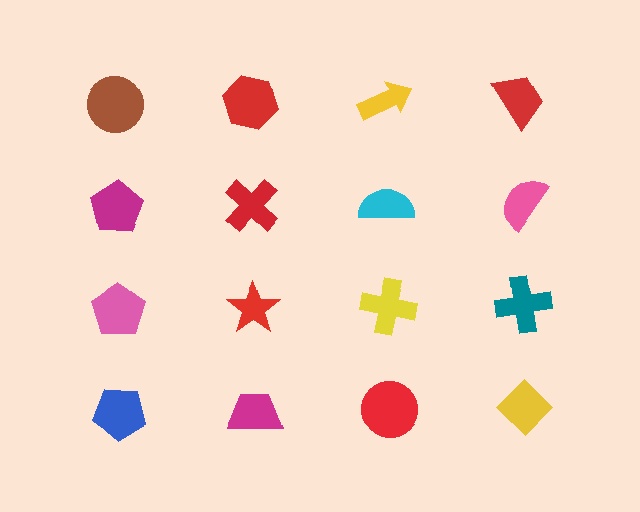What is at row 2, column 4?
A pink semicircle.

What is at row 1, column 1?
A brown circle.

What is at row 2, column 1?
A magenta pentagon.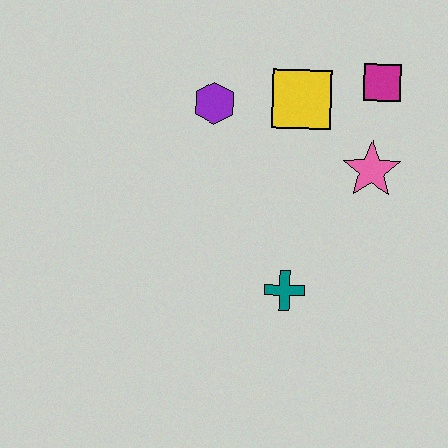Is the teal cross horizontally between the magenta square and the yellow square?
No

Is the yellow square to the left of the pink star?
Yes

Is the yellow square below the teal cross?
No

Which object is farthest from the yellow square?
The teal cross is farthest from the yellow square.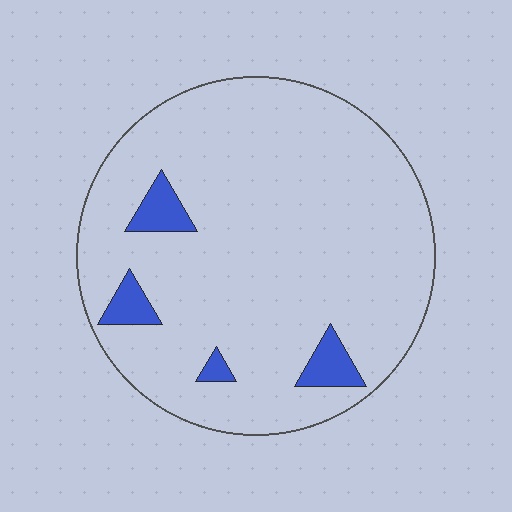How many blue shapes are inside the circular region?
4.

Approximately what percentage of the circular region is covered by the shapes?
Approximately 5%.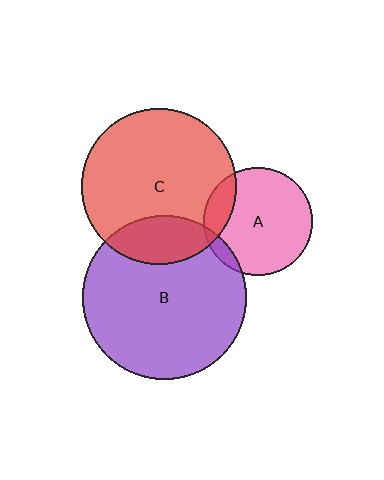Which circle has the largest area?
Circle B (purple).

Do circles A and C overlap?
Yes.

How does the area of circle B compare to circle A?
Approximately 2.3 times.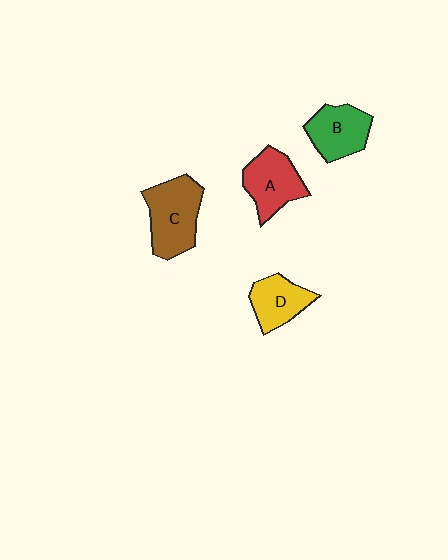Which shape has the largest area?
Shape C (brown).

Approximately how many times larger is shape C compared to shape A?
Approximately 1.2 times.